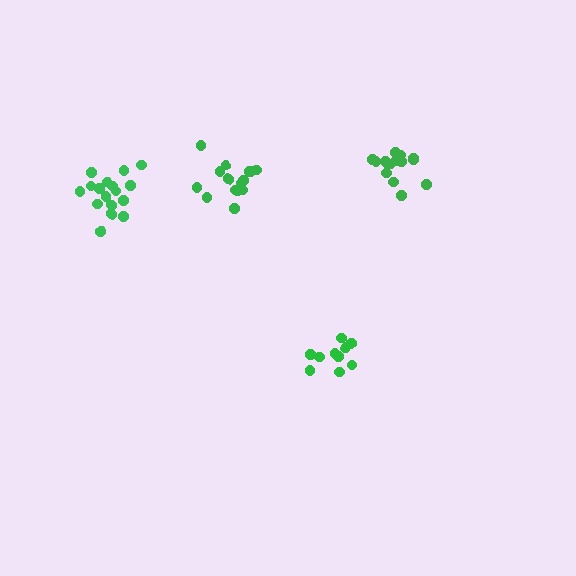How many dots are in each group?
Group 1: 15 dots, Group 2: 11 dots, Group 3: 15 dots, Group 4: 17 dots (58 total).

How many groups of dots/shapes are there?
There are 4 groups.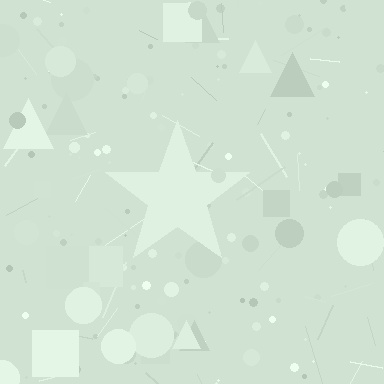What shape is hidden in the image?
A star is hidden in the image.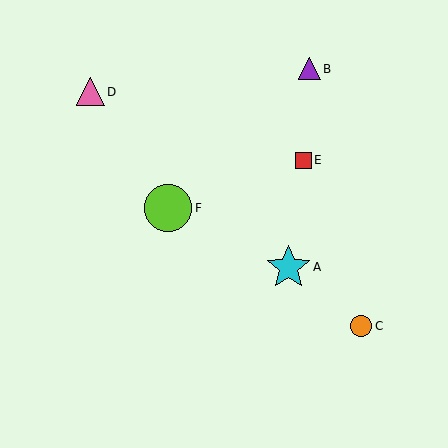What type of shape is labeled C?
Shape C is an orange circle.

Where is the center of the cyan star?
The center of the cyan star is at (288, 267).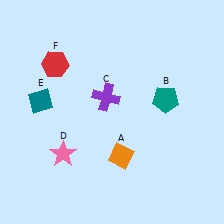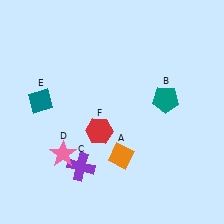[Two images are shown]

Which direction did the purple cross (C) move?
The purple cross (C) moved down.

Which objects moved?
The objects that moved are: the purple cross (C), the red hexagon (F).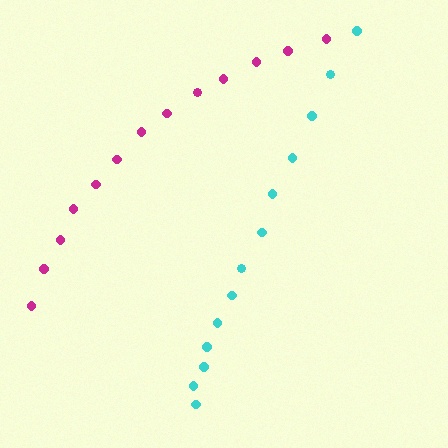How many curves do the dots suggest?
There are 2 distinct paths.